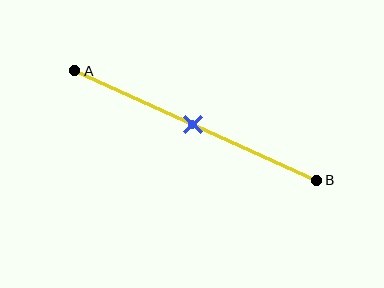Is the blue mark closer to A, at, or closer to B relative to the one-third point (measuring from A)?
The blue mark is closer to point B than the one-third point of segment AB.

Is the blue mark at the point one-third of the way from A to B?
No, the mark is at about 50% from A, not at the 33% one-third point.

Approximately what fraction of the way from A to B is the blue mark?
The blue mark is approximately 50% of the way from A to B.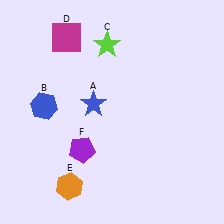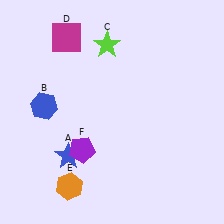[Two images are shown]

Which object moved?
The blue star (A) moved down.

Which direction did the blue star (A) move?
The blue star (A) moved down.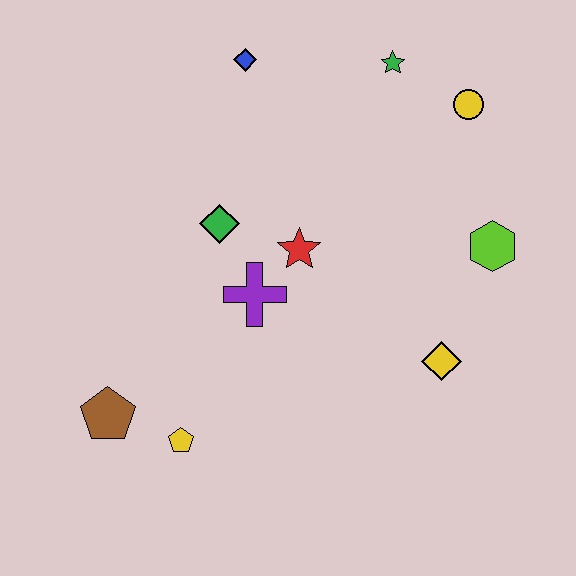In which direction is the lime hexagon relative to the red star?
The lime hexagon is to the right of the red star.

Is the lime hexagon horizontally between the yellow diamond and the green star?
No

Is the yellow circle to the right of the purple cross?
Yes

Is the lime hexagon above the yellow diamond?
Yes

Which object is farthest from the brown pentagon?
The yellow circle is farthest from the brown pentagon.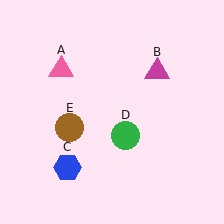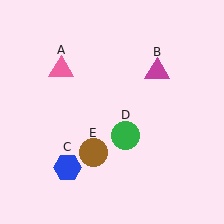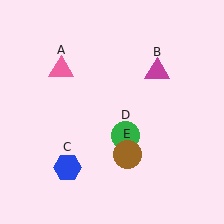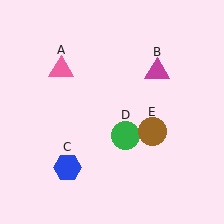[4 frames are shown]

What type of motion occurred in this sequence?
The brown circle (object E) rotated counterclockwise around the center of the scene.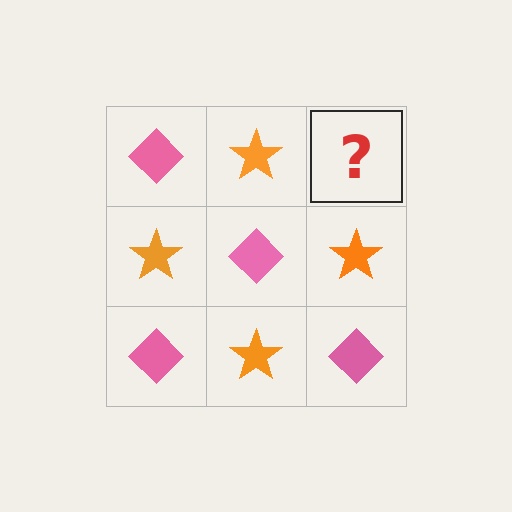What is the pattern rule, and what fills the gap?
The rule is that it alternates pink diamond and orange star in a checkerboard pattern. The gap should be filled with a pink diamond.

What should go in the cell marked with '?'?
The missing cell should contain a pink diamond.